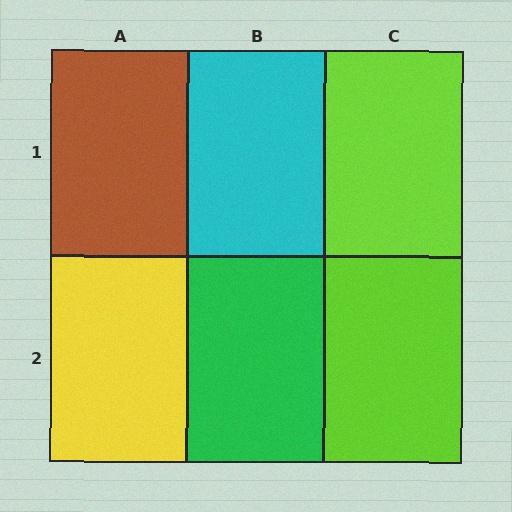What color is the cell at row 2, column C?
Lime.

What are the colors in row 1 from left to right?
Brown, cyan, lime.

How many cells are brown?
1 cell is brown.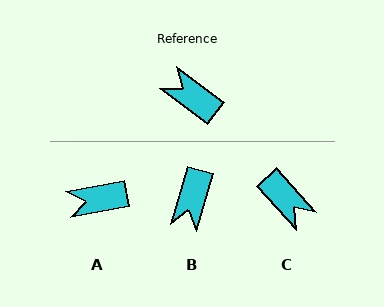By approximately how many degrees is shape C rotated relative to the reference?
Approximately 170 degrees counter-clockwise.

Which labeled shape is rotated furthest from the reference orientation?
C, about 170 degrees away.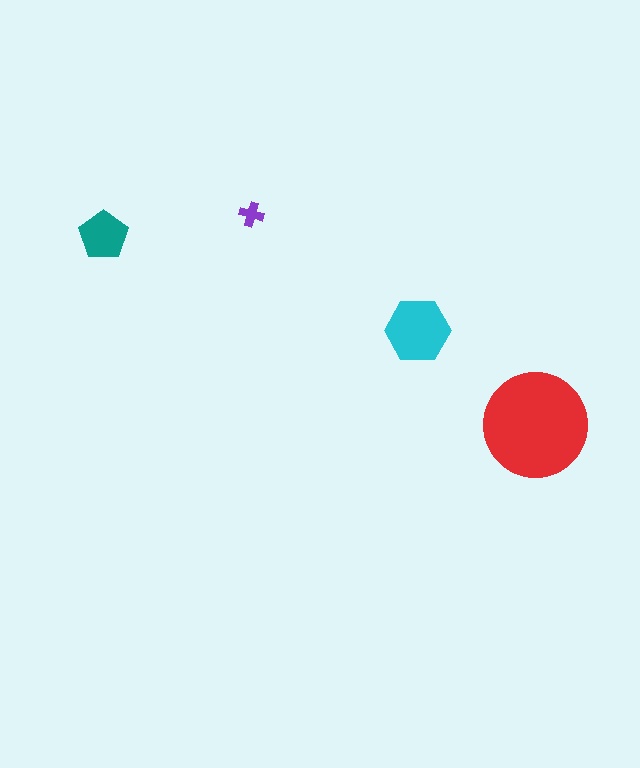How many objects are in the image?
There are 4 objects in the image.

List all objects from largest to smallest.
The red circle, the cyan hexagon, the teal pentagon, the purple cross.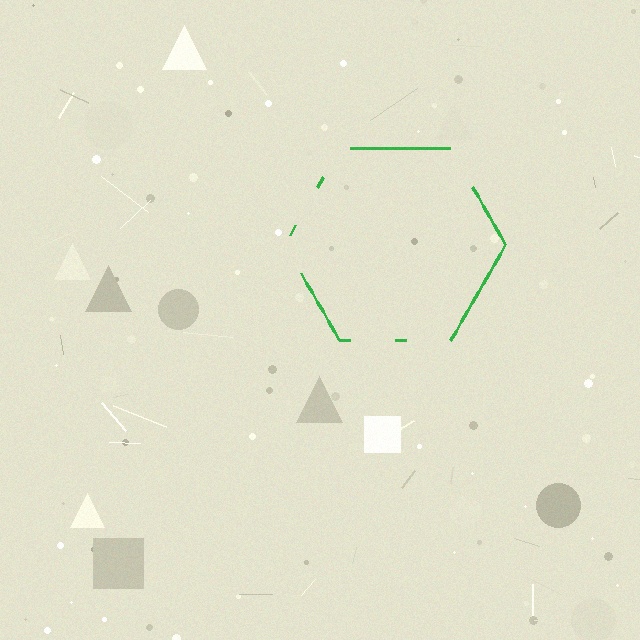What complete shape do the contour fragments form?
The contour fragments form a hexagon.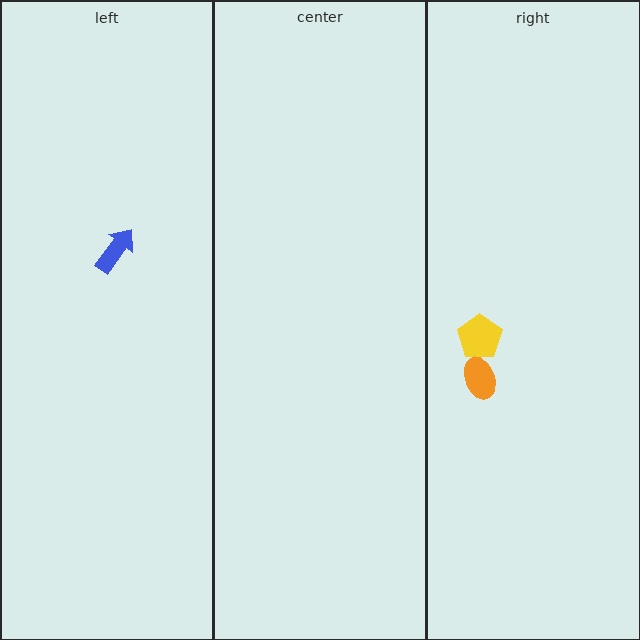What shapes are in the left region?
The blue arrow.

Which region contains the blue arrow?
The left region.